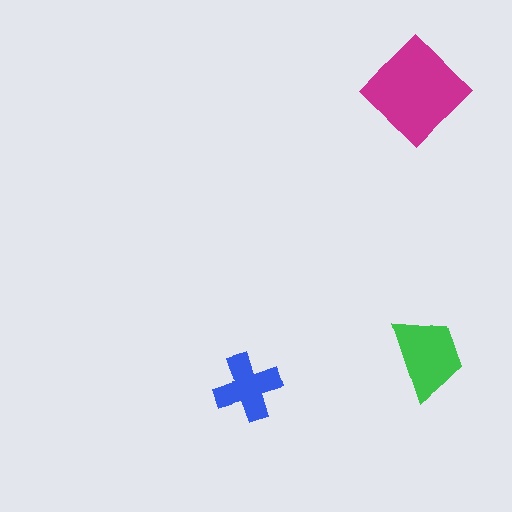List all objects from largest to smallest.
The magenta diamond, the green trapezoid, the blue cross.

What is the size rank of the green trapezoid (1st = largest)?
2nd.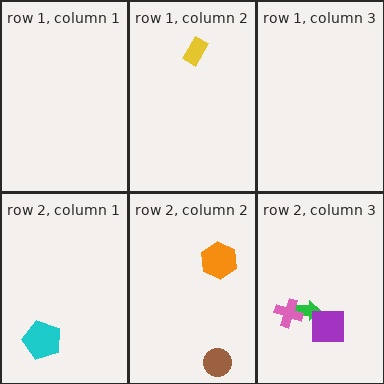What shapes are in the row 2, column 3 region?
The green arrow, the pink cross, the purple square.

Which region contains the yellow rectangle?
The row 1, column 2 region.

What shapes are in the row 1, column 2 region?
The yellow rectangle.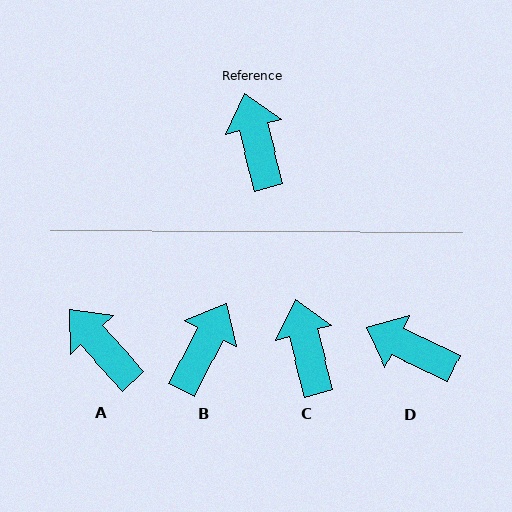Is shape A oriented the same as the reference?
No, it is off by about 27 degrees.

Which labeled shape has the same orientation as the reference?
C.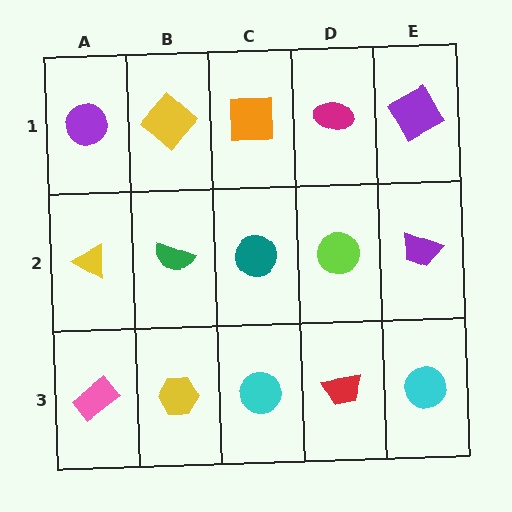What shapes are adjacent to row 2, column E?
A purple square (row 1, column E), a cyan circle (row 3, column E), a lime circle (row 2, column D).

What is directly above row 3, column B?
A green semicircle.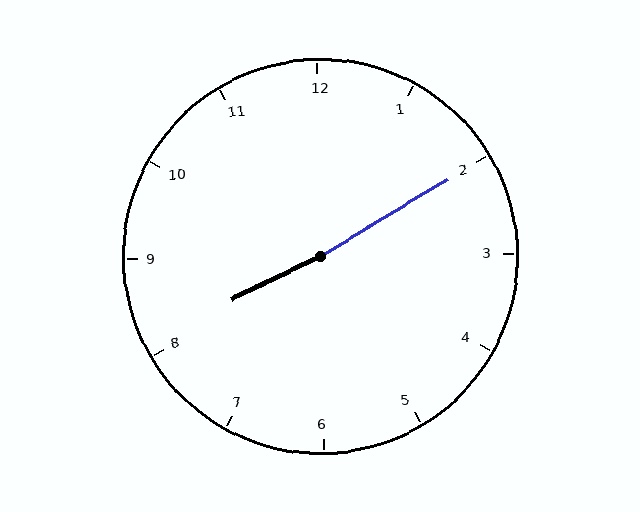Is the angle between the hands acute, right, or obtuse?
It is obtuse.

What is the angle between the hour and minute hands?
Approximately 175 degrees.